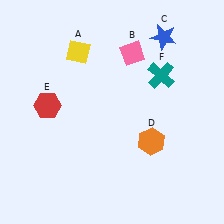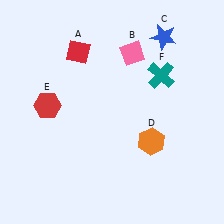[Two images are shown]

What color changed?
The diamond (A) changed from yellow in Image 1 to red in Image 2.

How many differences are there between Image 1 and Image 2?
There is 1 difference between the two images.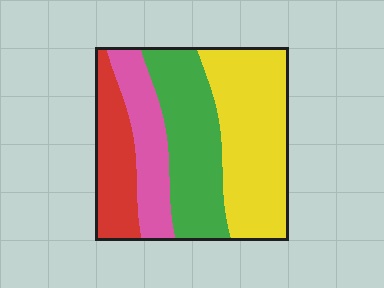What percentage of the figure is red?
Red covers around 20% of the figure.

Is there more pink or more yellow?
Yellow.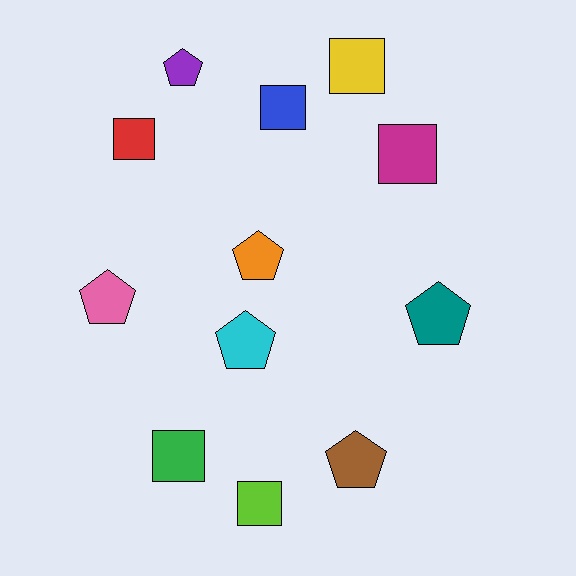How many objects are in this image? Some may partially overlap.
There are 12 objects.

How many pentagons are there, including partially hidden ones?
There are 6 pentagons.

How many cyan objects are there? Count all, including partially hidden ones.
There is 1 cyan object.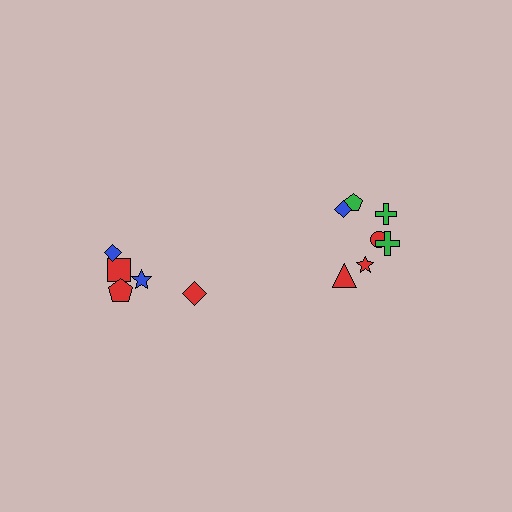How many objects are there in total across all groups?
There are 12 objects.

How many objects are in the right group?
There are 7 objects.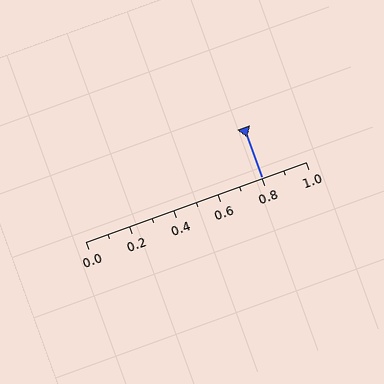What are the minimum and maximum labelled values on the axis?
The axis runs from 0.0 to 1.0.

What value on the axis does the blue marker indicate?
The marker indicates approximately 0.8.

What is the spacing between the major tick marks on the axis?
The major ticks are spaced 0.2 apart.